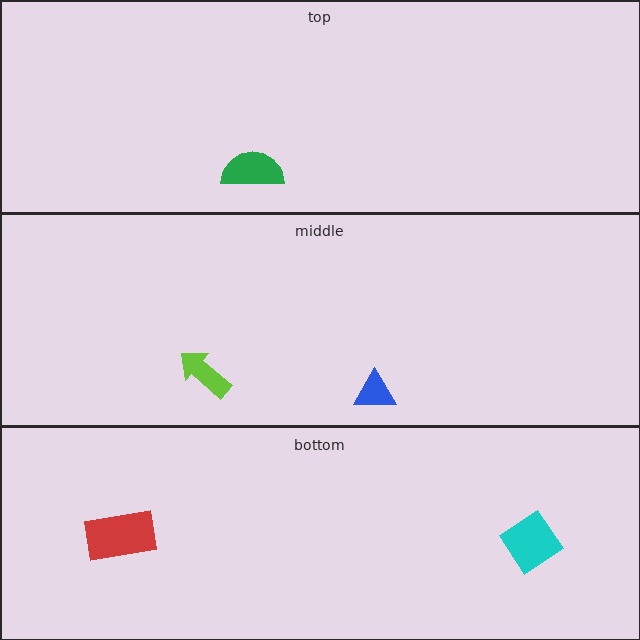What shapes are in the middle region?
The lime arrow, the blue triangle.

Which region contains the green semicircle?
The top region.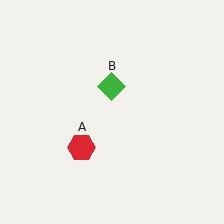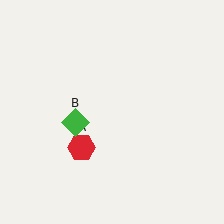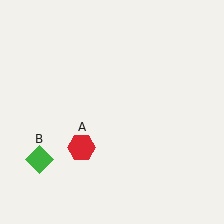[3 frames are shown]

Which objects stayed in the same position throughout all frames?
Red hexagon (object A) remained stationary.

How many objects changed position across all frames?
1 object changed position: green diamond (object B).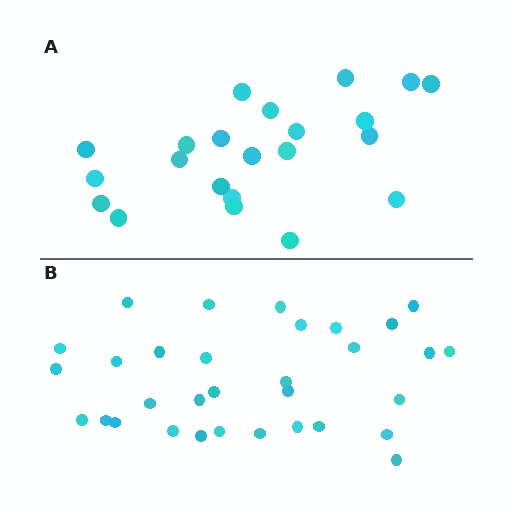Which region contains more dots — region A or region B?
Region B (the bottom region) has more dots.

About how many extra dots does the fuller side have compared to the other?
Region B has roughly 10 or so more dots than region A.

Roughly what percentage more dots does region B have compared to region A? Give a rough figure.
About 45% more.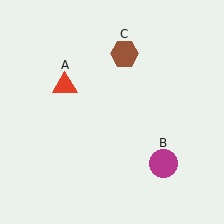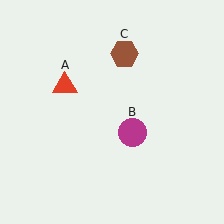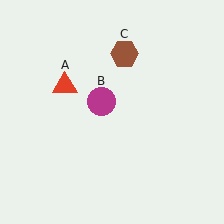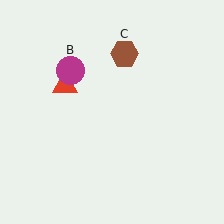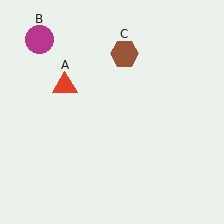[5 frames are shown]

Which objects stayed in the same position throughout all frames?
Red triangle (object A) and brown hexagon (object C) remained stationary.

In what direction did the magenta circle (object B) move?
The magenta circle (object B) moved up and to the left.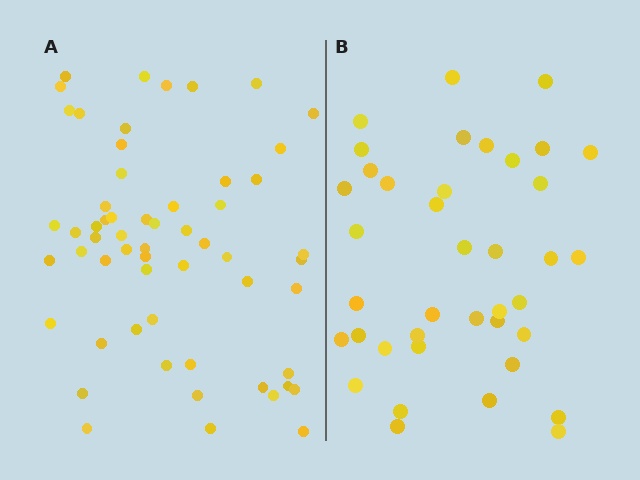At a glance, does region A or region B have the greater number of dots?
Region A (the left region) has more dots.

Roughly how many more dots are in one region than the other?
Region A has approximately 20 more dots than region B.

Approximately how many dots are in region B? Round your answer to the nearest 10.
About 40 dots. (The exact count is 39, which rounds to 40.)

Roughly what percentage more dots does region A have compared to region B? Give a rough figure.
About 50% more.